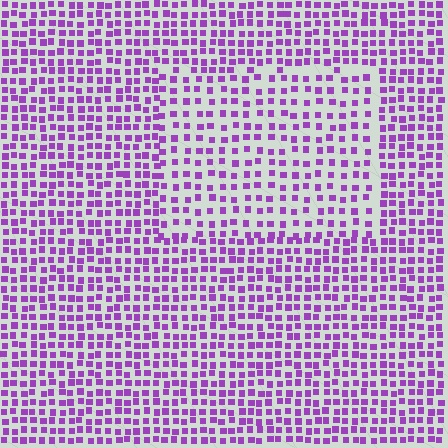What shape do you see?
I see a rectangle.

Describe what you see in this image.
The image contains small purple elements arranged at two different densities. A rectangle-shaped region is visible where the elements are less densely packed than the surrounding area.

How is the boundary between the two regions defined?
The boundary is defined by a change in element density (approximately 1.6x ratio). All elements are the same color, size, and shape.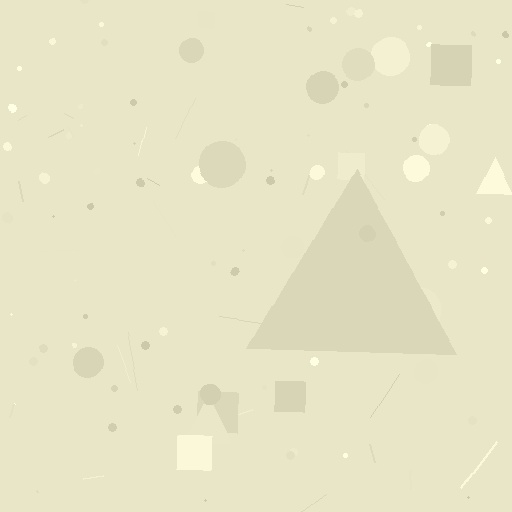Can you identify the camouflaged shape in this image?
The camouflaged shape is a triangle.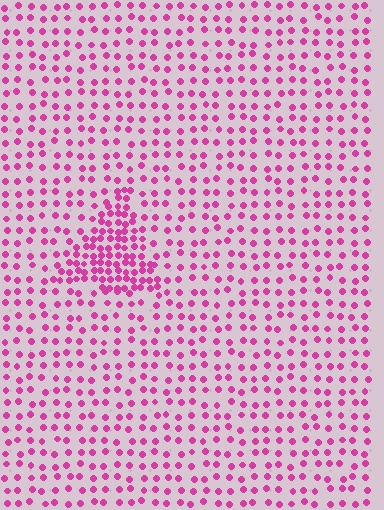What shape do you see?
I see a triangle.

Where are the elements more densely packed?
The elements are more densely packed inside the triangle boundary.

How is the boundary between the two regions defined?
The boundary is defined by a change in element density (approximately 2.3x ratio). All elements are the same color, size, and shape.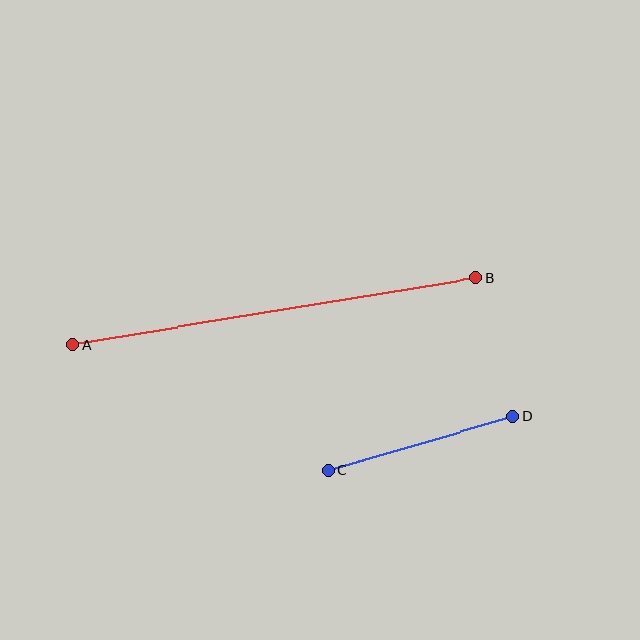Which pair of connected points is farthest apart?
Points A and B are farthest apart.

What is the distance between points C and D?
The distance is approximately 193 pixels.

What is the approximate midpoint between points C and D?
The midpoint is at approximately (420, 443) pixels.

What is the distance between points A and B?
The distance is approximately 408 pixels.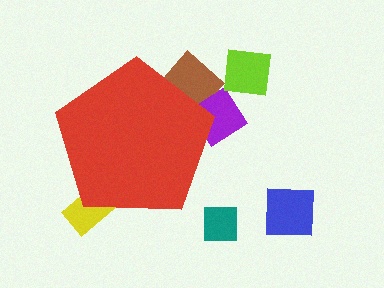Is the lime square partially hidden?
No, the lime square is fully visible.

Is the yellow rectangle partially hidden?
Yes, the yellow rectangle is partially hidden behind the red pentagon.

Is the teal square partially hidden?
No, the teal square is fully visible.